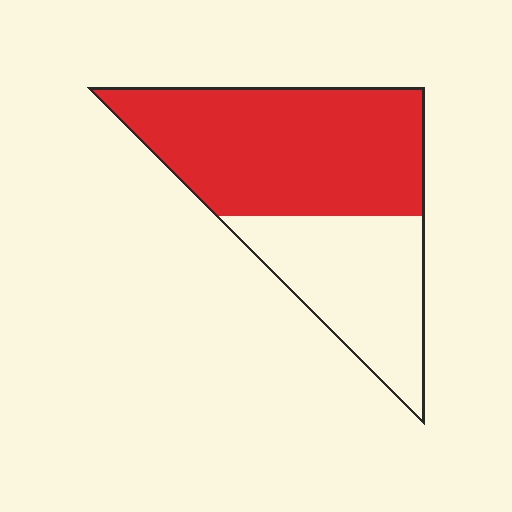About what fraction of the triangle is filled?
About five eighths (5/8).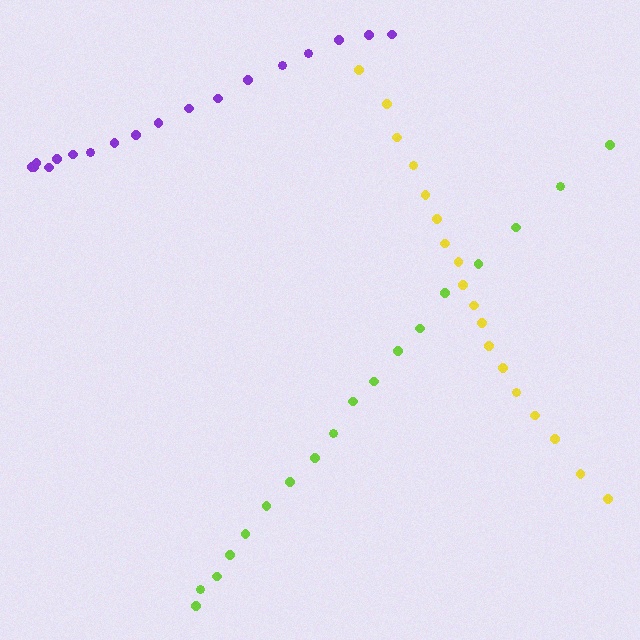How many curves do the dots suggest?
There are 3 distinct paths.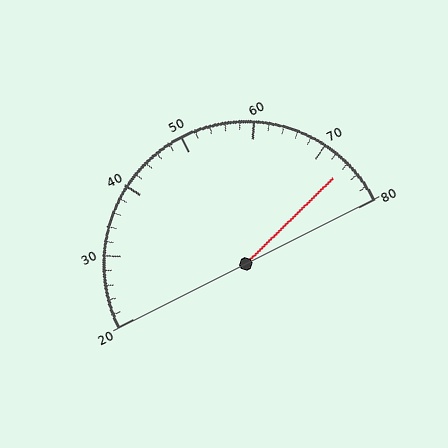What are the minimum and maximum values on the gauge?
The gauge ranges from 20 to 80.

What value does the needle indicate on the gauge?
The needle indicates approximately 74.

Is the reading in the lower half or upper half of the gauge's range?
The reading is in the upper half of the range (20 to 80).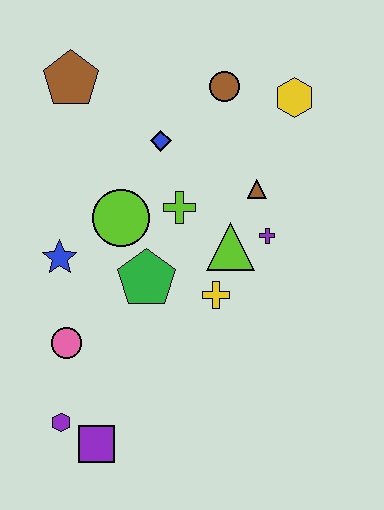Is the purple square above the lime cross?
No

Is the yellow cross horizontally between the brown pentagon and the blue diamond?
No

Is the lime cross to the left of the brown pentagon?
No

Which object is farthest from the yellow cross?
The brown pentagon is farthest from the yellow cross.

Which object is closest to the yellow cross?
The lime triangle is closest to the yellow cross.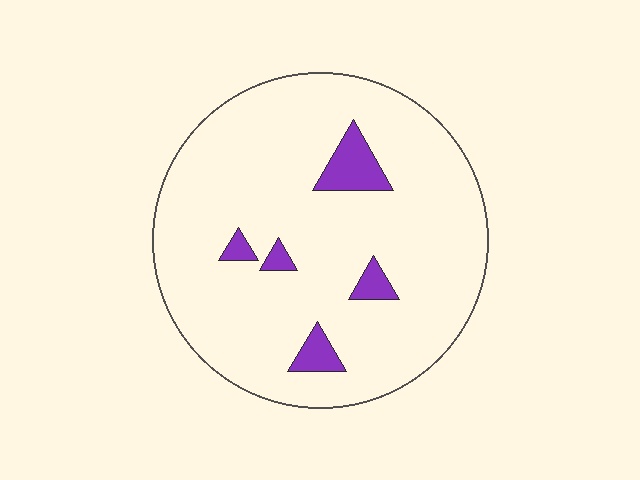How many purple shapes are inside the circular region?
5.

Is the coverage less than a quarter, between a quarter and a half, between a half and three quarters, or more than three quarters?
Less than a quarter.